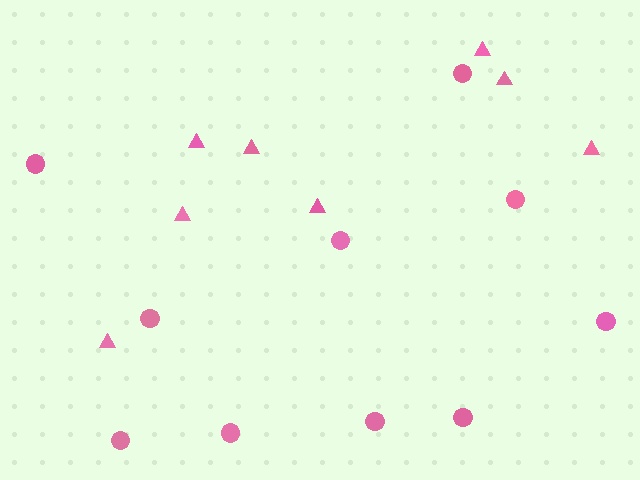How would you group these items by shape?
There are 2 groups: one group of circles (10) and one group of triangles (8).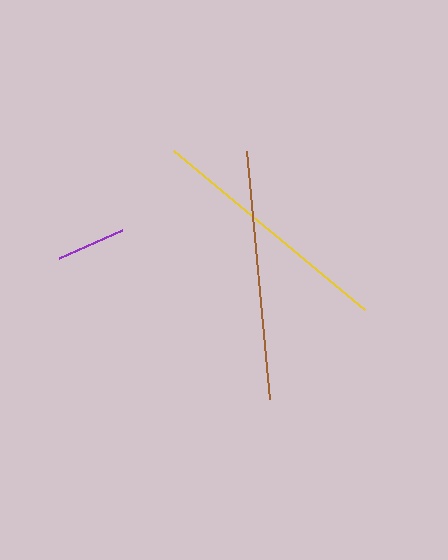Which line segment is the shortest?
The purple line is the shortest at approximately 69 pixels.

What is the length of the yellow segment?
The yellow segment is approximately 249 pixels long.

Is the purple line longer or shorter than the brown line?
The brown line is longer than the purple line.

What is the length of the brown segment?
The brown segment is approximately 249 pixels long.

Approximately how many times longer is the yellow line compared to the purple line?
The yellow line is approximately 3.6 times the length of the purple line.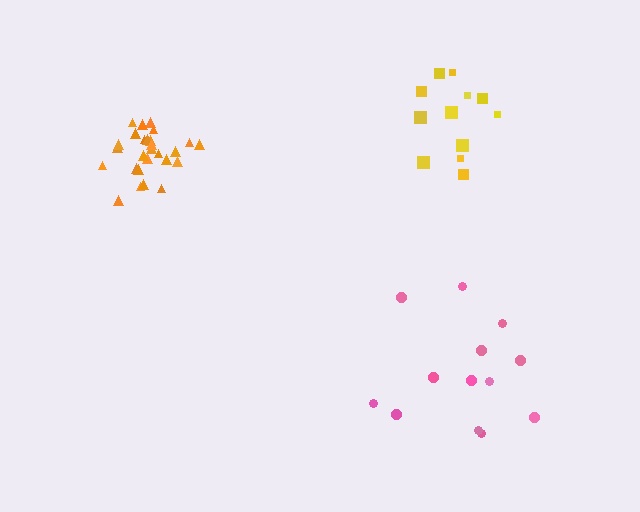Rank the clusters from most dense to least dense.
orange, yellow, pink.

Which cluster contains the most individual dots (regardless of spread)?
Orange (27).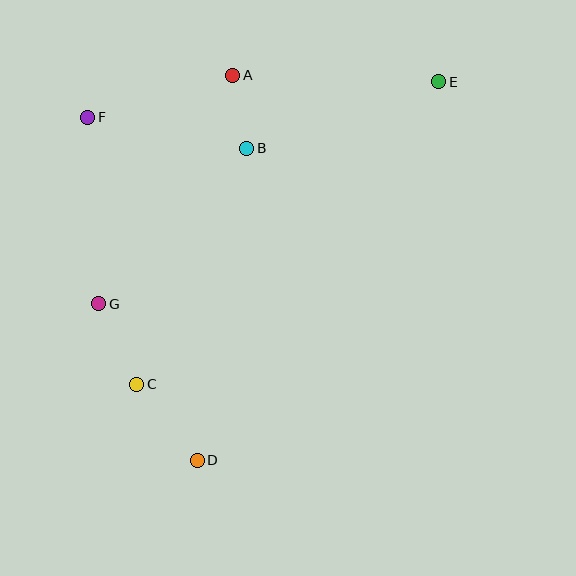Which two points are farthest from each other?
Points D and E are farthest from each other.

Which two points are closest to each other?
Points A and B are closest to each other.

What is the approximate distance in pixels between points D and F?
The distance between D and F is approximately 360 pixels.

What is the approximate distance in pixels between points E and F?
The distance between E and F is approximately 353 pixels.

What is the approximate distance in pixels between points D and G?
The distance between D and G is approximately 185 pixels.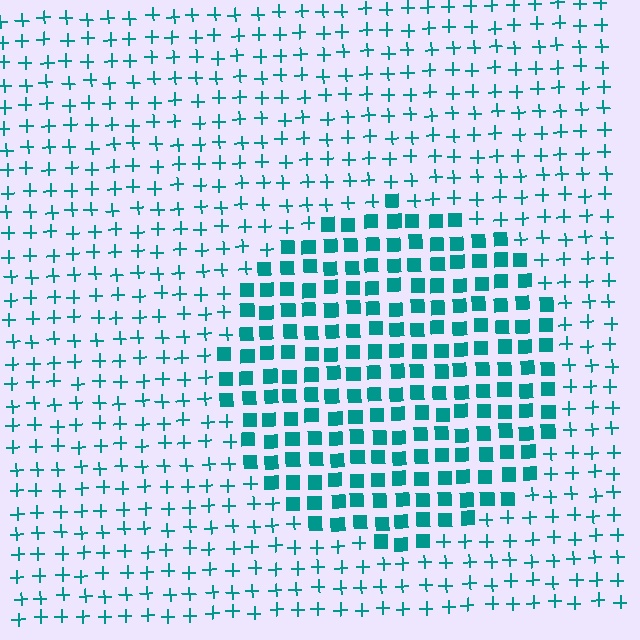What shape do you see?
I see a circle.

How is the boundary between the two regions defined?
The boundary is defined by a change in element shape: squares inside vs. plus signs outside. All elements share the same color and spacing.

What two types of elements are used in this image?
The image uses squares inside the circle region and plus signs outside it.